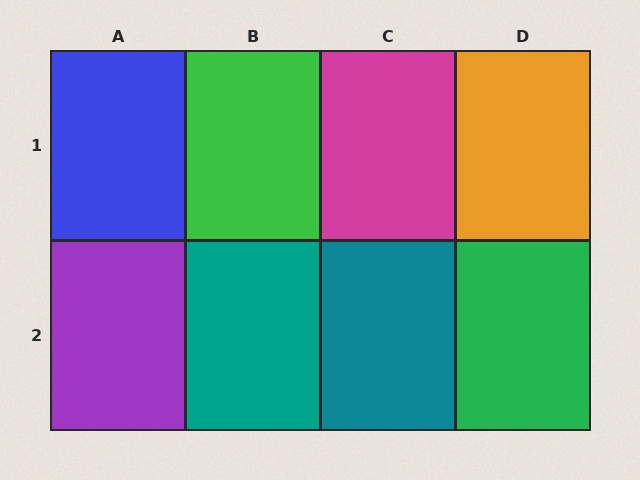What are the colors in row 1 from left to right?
Blue, green, magenta, orange.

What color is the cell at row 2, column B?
Teal.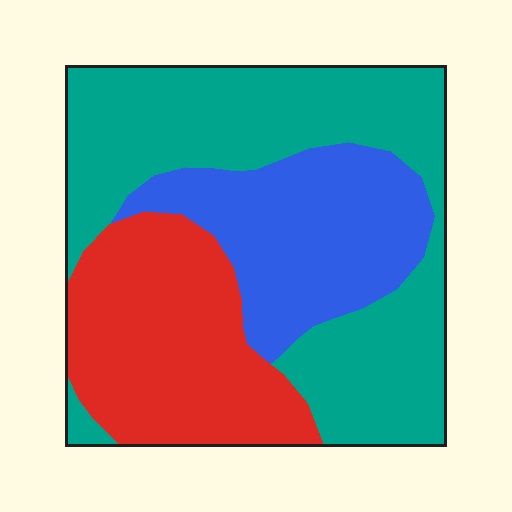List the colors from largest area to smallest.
From largest to smallest: teal, red, blue.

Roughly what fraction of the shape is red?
Red covers roughly 30% of the shape.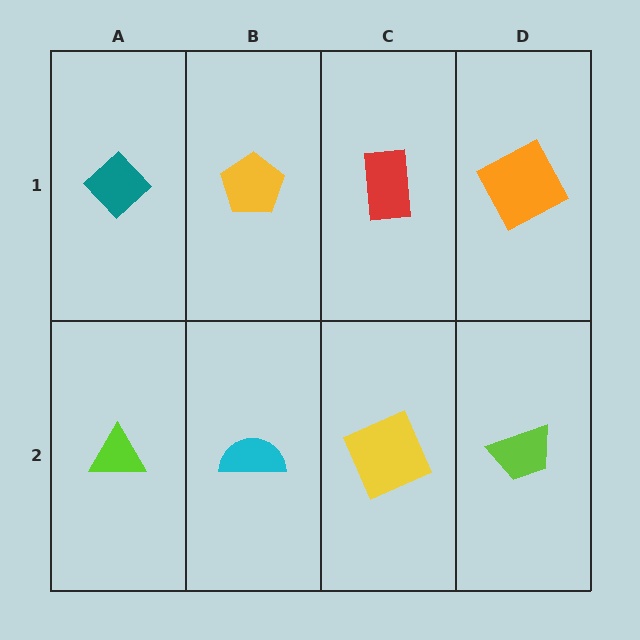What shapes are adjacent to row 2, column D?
An orange square (row 1, column D), a yellow square (row 2, column C).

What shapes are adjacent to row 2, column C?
A red rectangle (row 1, column C), a cyan semicircle (row 2, column B), a lime trapezoid (row 2, column D).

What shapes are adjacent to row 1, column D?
A lime trapezoid (row 2, column D), a red rectangle (row 1, column C).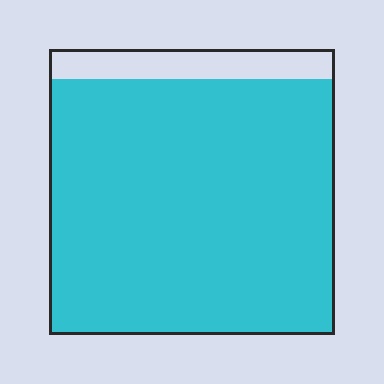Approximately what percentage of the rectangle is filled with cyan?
Approximately 90%.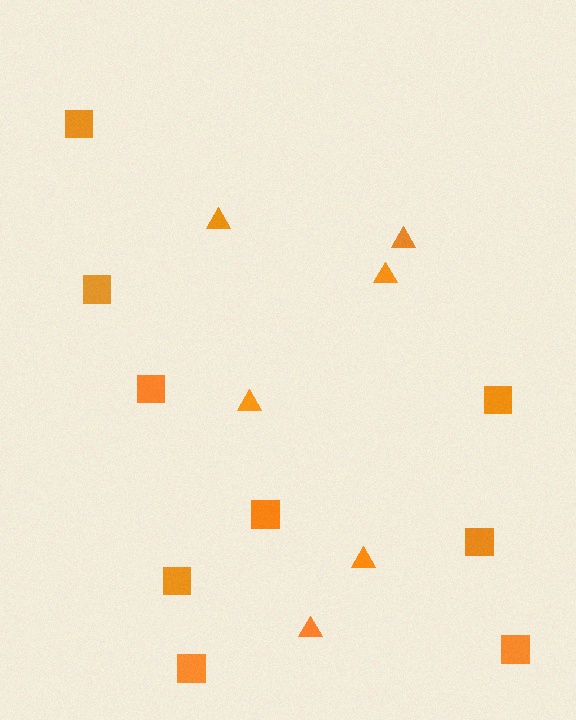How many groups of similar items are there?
There are 2 groups: one group of triangles (6) and one group of squares (9).